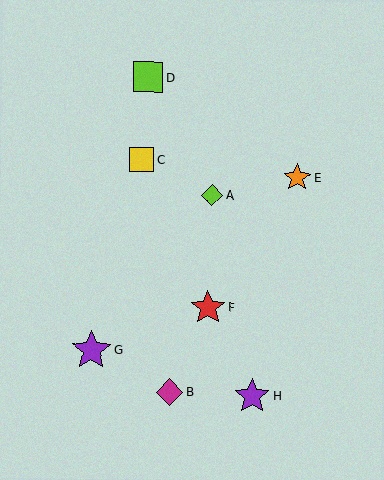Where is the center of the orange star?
The center of the orange star is at (297, 178).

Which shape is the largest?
The purple star (labeled G) is the largest.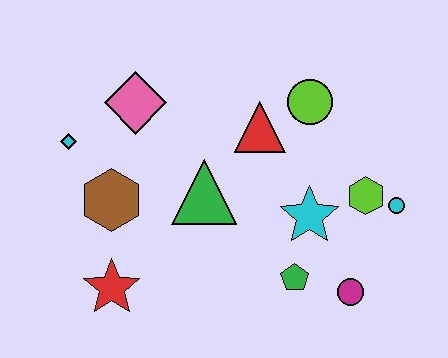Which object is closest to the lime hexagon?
The cyan circle is closest to the lime hexagon.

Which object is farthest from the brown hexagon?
The cyan circle is farthest from the brown hexagon.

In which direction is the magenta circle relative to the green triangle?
The magenta circle is to the right of the green triangle.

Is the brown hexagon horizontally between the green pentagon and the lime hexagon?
No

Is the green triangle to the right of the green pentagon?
No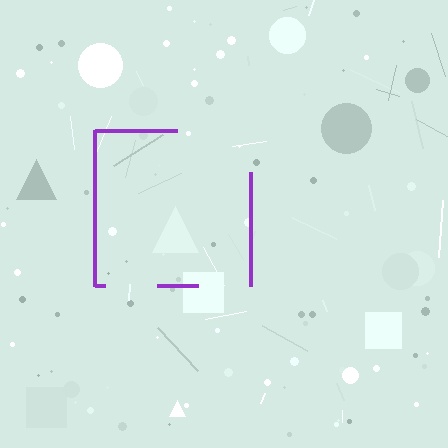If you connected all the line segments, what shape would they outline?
They would outline a square.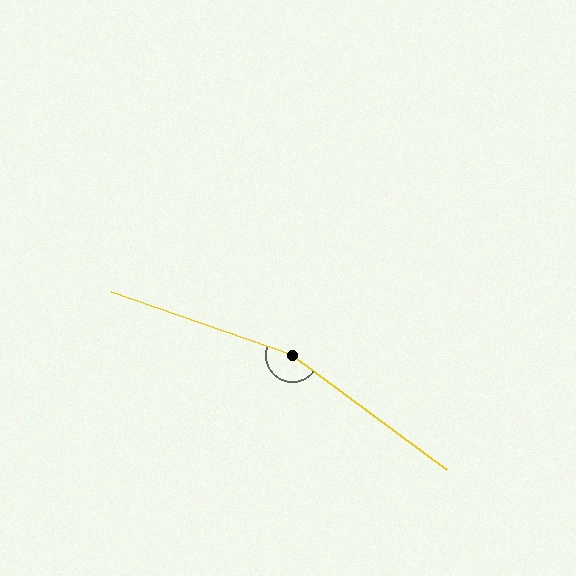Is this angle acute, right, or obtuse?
It is obtuse.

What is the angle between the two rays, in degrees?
Approximately 163 degrees.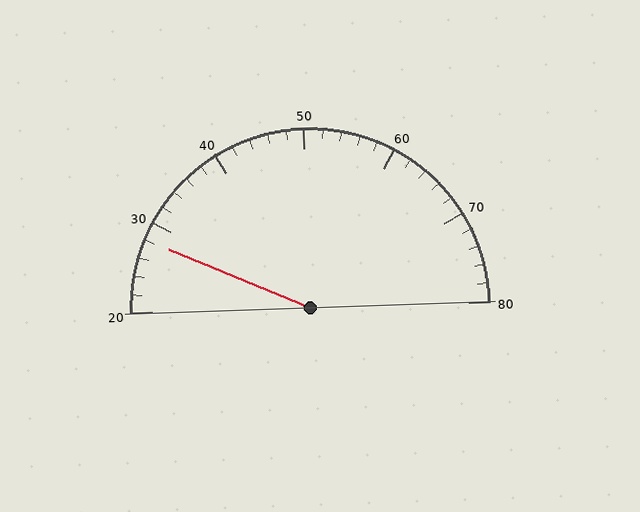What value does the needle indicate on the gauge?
The needle indicates approximately 28.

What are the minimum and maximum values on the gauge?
The gauge ranges from 20 to 80.